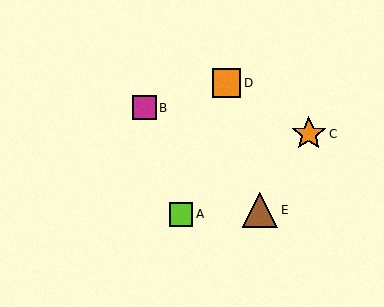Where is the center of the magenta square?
The center of the magenta square is at (144, 108).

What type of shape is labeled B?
Shape B is a magenta square.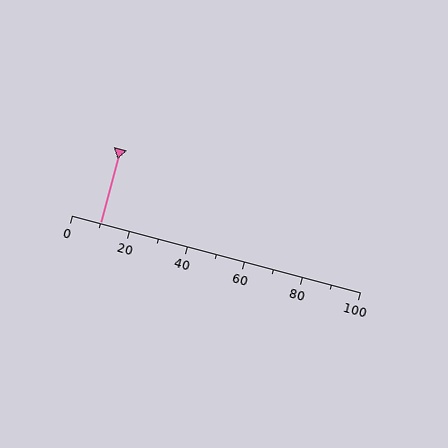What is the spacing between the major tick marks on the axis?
The major ticks are spaced 20 apart.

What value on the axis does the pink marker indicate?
The marker indicates approximately 10.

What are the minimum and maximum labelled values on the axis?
The axis runs from 0 to 100.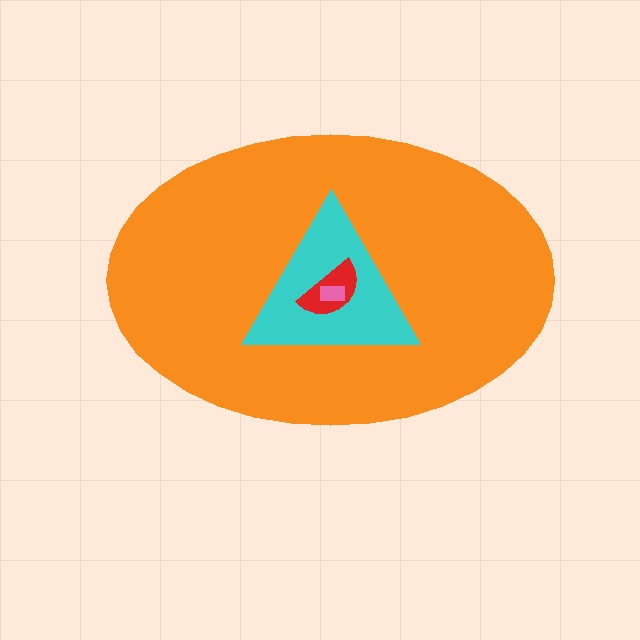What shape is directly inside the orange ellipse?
The cyan triangle.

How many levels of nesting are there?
4.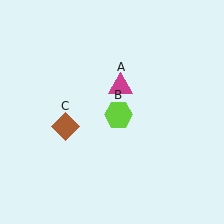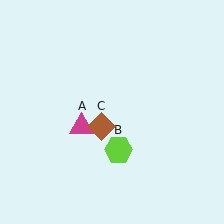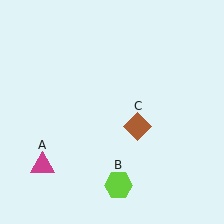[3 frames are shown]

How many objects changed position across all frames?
3 objects changed position: magenta triangle (object A), lime hexagon (object B), brown diamond (object C).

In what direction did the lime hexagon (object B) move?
The lime hexagon (object B) moved down.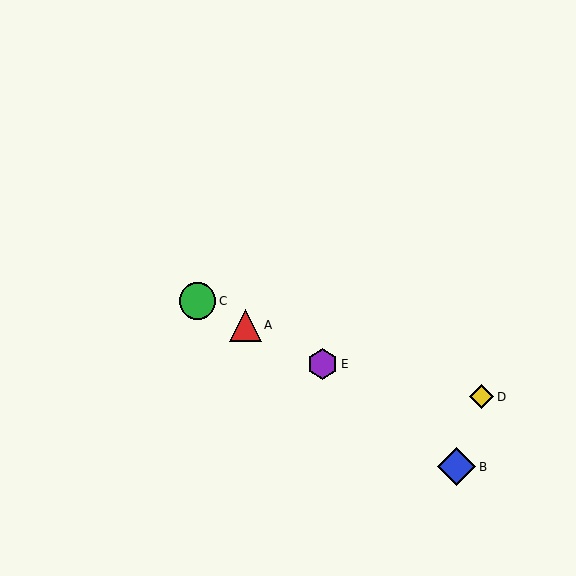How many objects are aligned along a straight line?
3 objects (A, C, E) are aligned along a straight line.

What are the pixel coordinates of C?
Object C is at (198, 301).